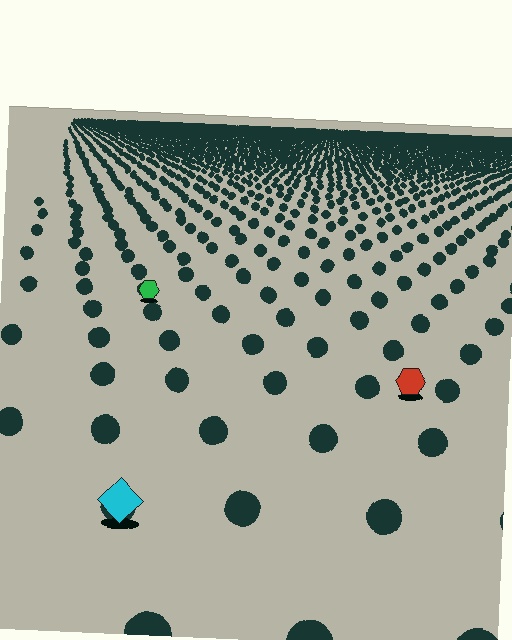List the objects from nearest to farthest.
From nearest to farthest: the cyan diamond, the red hexagon, the green hexagon.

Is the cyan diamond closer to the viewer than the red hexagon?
Yes. The cyan diamond is closer — you can tell from the texture gradient: the ground texture is coarser near it.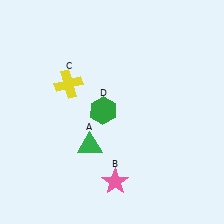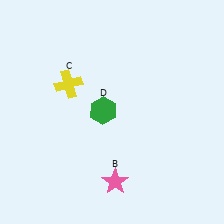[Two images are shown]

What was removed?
The green triangle (A) was removed in Image 2.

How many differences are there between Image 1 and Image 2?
There is 1 difference between the two images.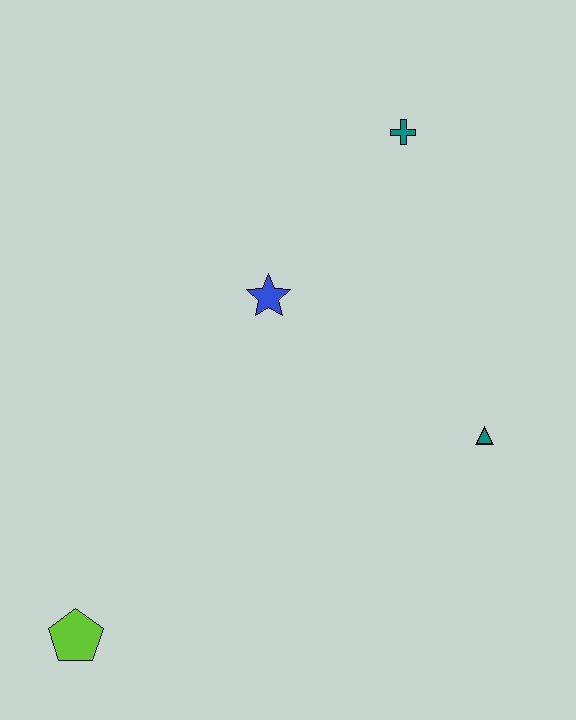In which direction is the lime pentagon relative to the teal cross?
The lime pentagon is below the teal cross.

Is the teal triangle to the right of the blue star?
Yes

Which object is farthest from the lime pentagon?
The teal cross is farthest from the lime pentagon.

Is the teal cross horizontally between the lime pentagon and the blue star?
No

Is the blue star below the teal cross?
Yes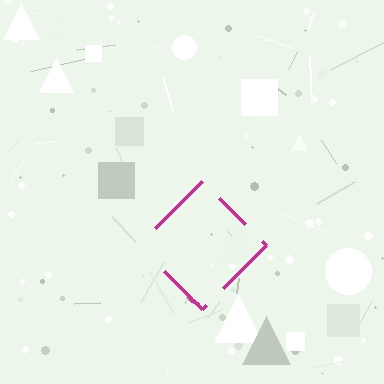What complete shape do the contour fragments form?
The contour fragments form a diamond.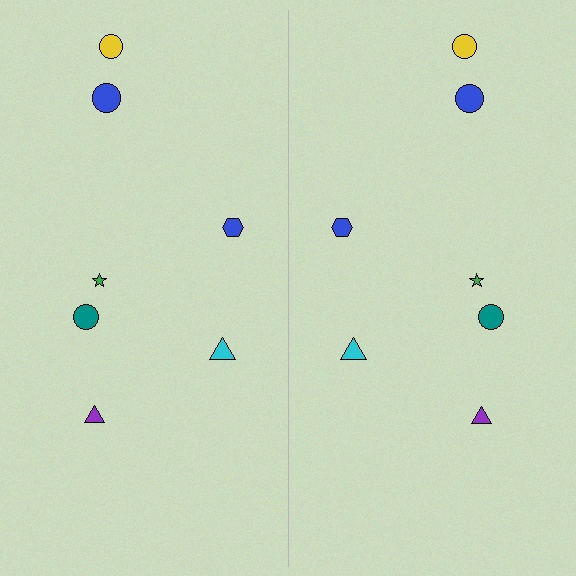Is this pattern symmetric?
Yes, this pattern has bilateral (reflection) symmetry.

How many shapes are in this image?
There are 14 shapes in this image.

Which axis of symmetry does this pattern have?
The pattern has a vertical axis of symmetry running through the center of the image.